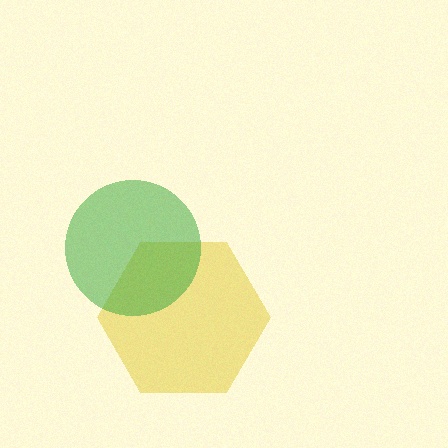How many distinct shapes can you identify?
There are 2 distinct shapes: a yellow hexagon, a green circle.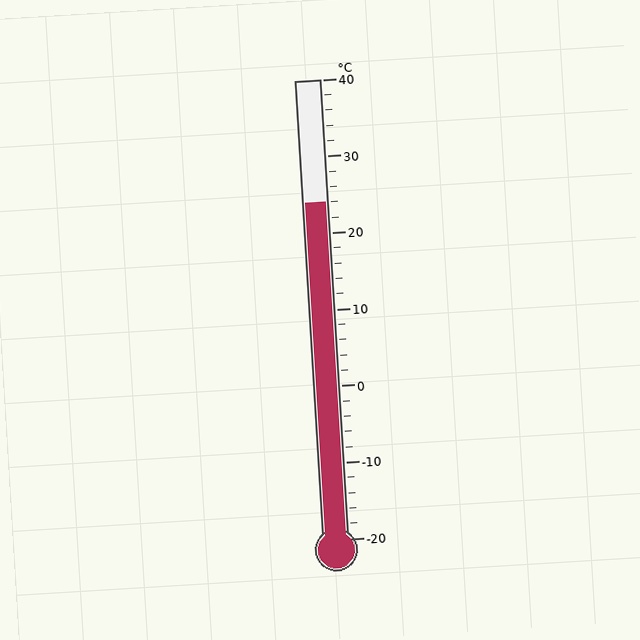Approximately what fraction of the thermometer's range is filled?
The thermometer is filled to approximately 75% of its range.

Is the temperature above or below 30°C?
The temperature is below 30°C.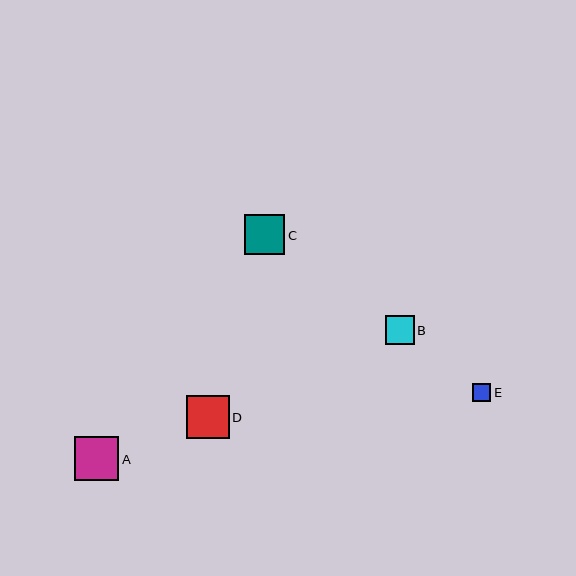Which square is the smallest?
Square E is the smallest with a size of approximately 18 pixels.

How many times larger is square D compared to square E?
Square D is approximately 2.4 times the size of square E.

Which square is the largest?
Square A is the largest with a size of approximately 45 pixels.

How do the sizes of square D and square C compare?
Square D and square C are approximately the same size.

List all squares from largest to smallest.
From largest to smallest: A, D, C, B, E.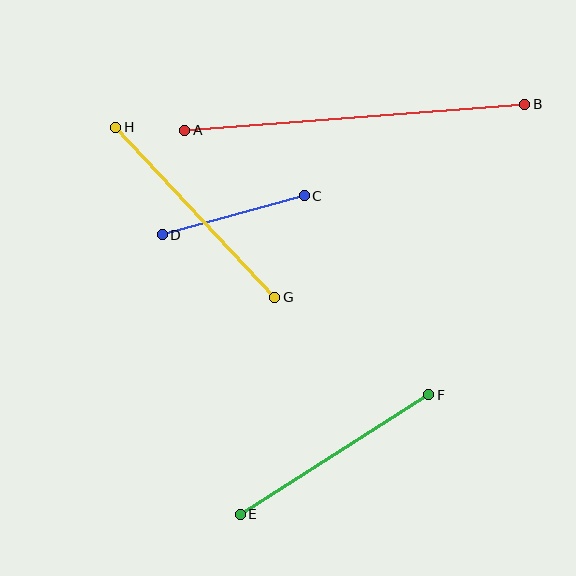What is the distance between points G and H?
The distance is approximately 233 pixels.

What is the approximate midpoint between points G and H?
The midpoint is at approximately (195, 212) pixels.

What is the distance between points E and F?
The distance is approximately 223 pixels.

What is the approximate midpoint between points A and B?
The midpoint is at approximately (355, 117) pixels.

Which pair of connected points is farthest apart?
Points A and B are farthest apart.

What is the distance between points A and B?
The distance is approximately 341 pixels.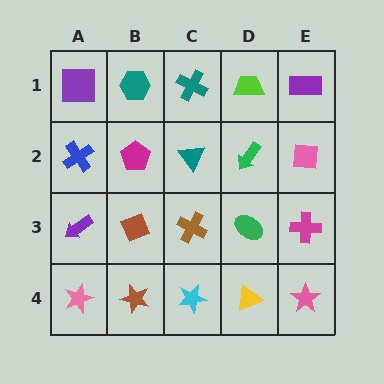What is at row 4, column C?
A cyan star.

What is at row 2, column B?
A magenta pentagon.